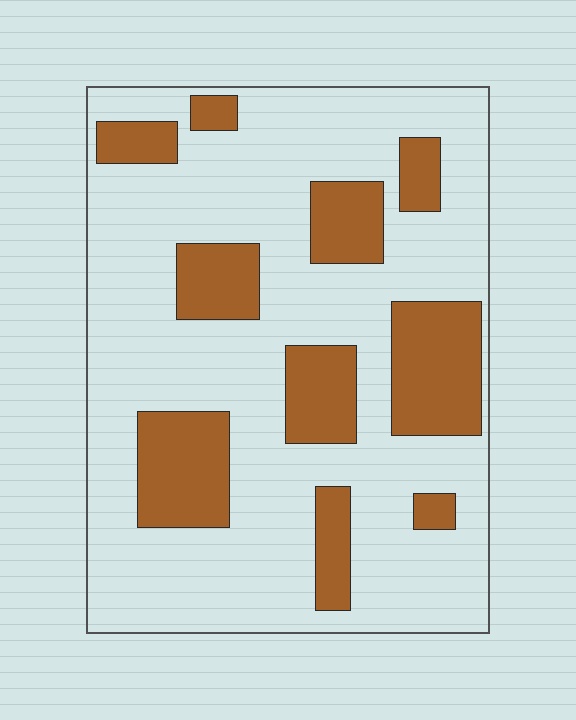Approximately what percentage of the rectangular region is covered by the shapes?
Approximately 25%.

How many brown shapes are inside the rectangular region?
10.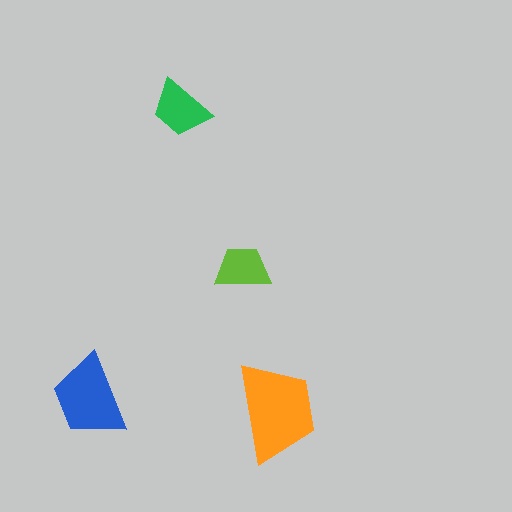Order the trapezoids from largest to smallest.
the orange one, the blue one, the green one, the lime one.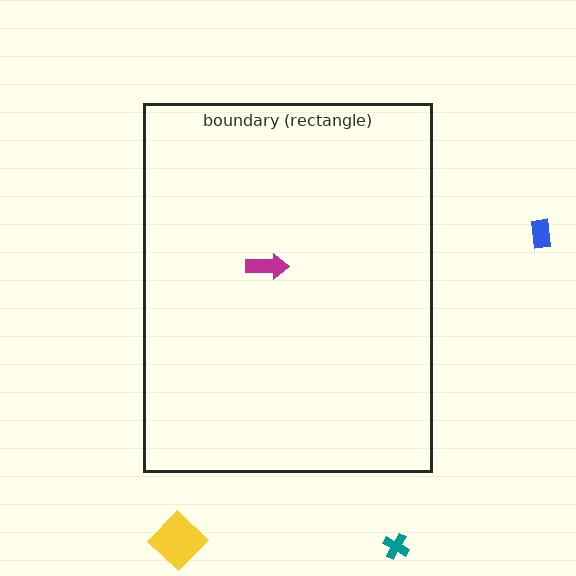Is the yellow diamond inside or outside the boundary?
Outside.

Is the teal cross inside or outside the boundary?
Outside.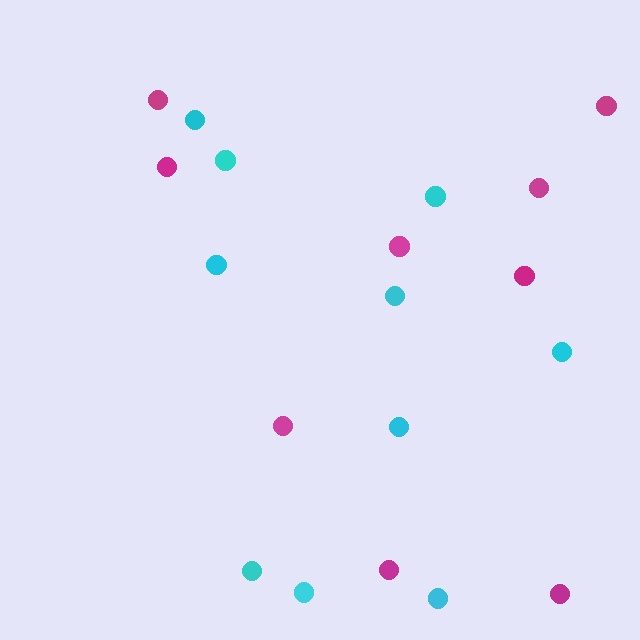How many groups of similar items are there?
There are 2 groups: one group of magenta circles (9) and one group of cyan circles (10).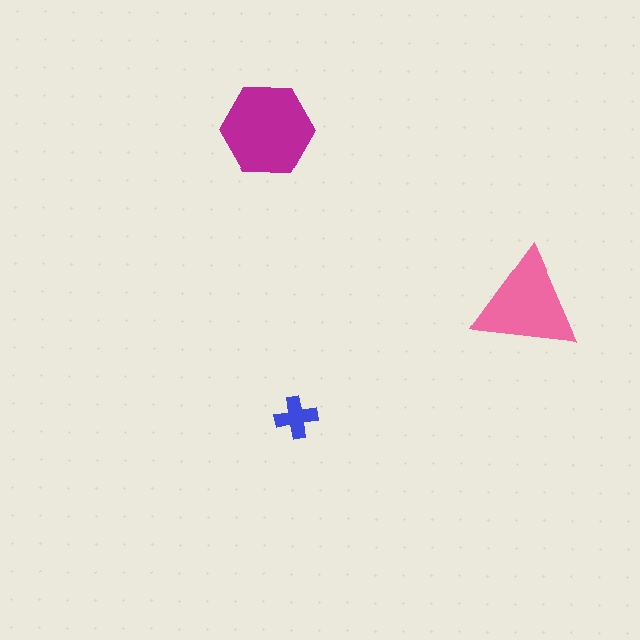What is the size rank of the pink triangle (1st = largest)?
2nd.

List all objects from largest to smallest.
The magenta hexagon, the pink triangle, the blue cross.